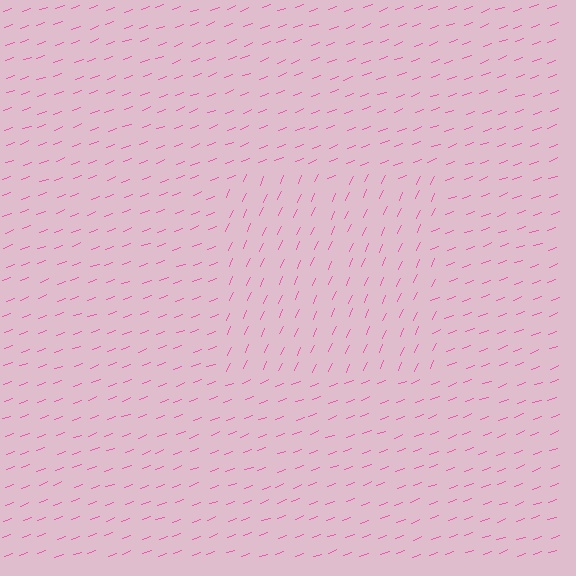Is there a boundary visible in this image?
Yes, there is a texture boundary formed by a change in line orientation.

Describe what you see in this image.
The image is filled with small pink line segments. A rectangle region in the image has lines oriented differently from the surrounding lines, creating a visible texture boundary.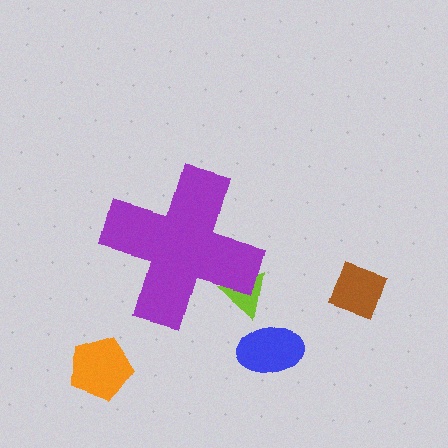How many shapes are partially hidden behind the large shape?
1 shape is partially hidden.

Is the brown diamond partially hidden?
No, the brown diamond is fully visible.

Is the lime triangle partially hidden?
Yes, the lime triangle is partially hidden behind the purple cross.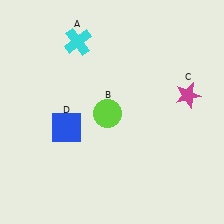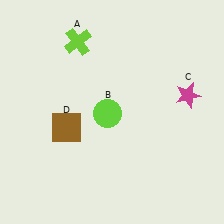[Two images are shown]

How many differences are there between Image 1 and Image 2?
There are 2 differences between the two images.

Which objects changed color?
A changed from cyan to lime. D changed from blue to brown.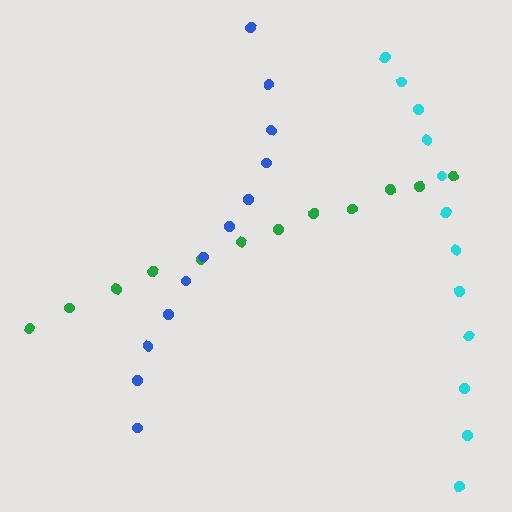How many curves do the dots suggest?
There are 3 distinct paths.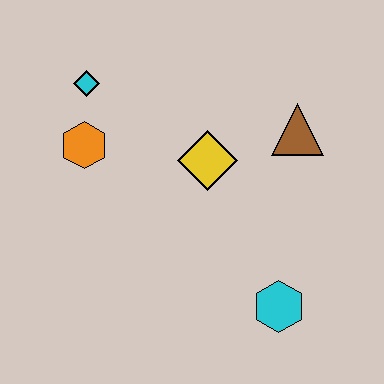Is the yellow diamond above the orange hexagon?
No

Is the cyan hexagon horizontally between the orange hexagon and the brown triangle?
Yes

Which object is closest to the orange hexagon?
The cyan diamond is closest to the orange hexagon.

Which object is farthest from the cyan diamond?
The cyan hexagon is farthest from the cyan diamond.